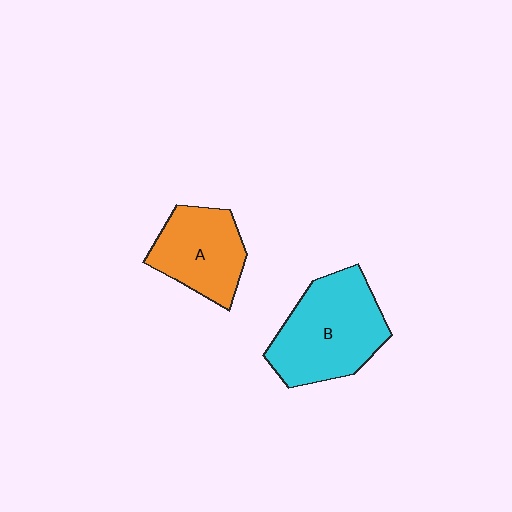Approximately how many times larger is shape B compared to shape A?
Approximately 1.4 times.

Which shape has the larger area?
Shape B (cyan).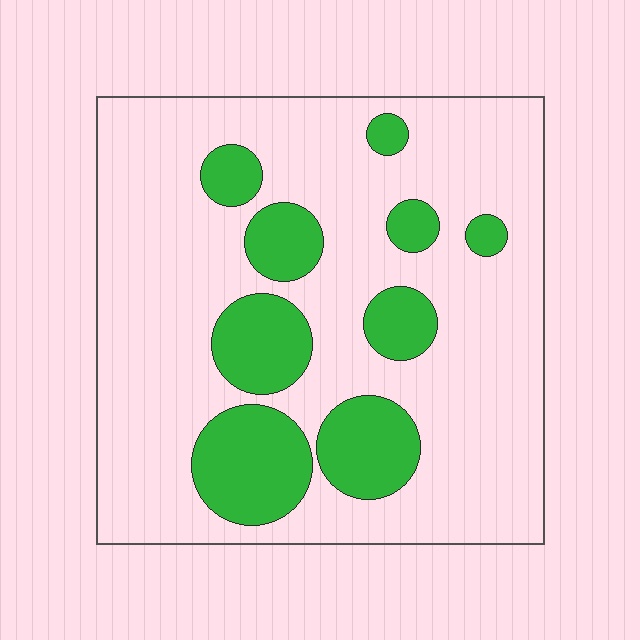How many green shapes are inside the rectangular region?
9.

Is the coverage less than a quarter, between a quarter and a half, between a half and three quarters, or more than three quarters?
Less than a quarter.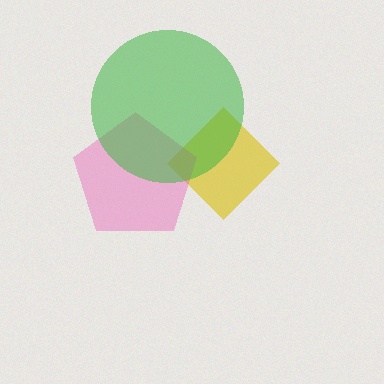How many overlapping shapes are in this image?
There are 3 overlapping shapes in the image.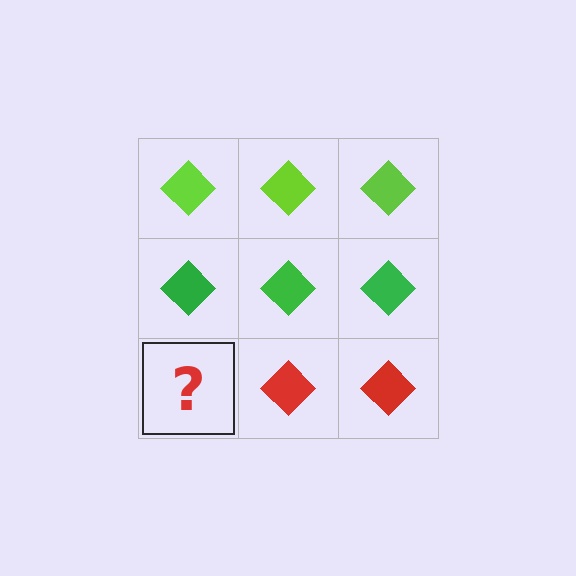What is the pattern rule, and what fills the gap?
The rule is that each row has a consistent color. The gap should be filled with a red diamond.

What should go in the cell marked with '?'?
The missing cell should contain a red diamond.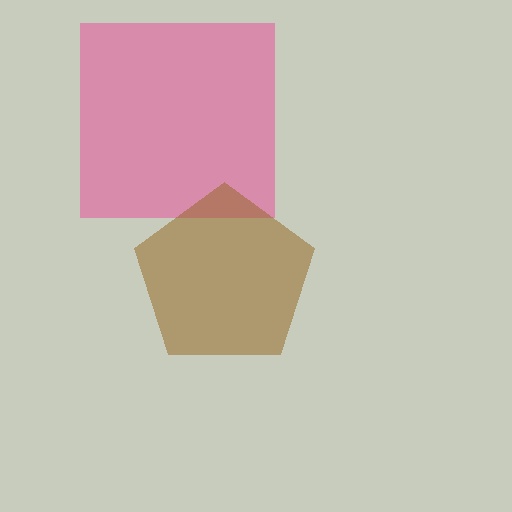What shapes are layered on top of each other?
The layered shapes are: a pink square, a brown pentagon.